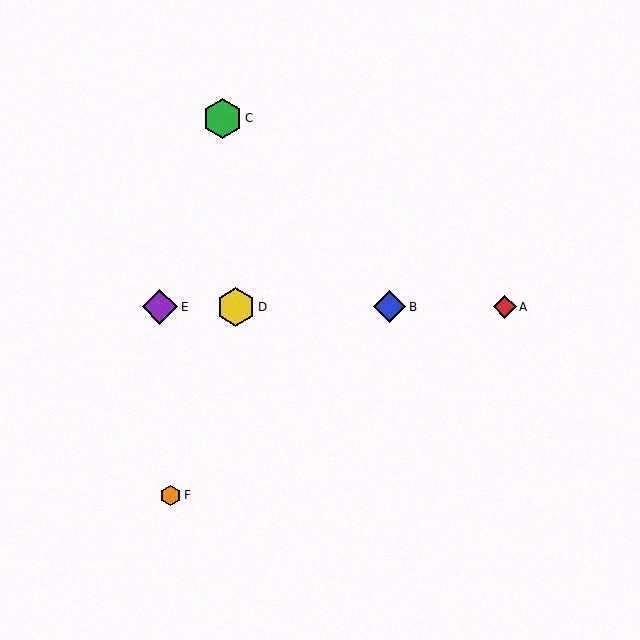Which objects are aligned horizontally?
Objects A, B, D, E are aligned horizontally.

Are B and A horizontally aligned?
Yes, both are at y≈307.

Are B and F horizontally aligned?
No, B is at y≈307 and F is at y≈495.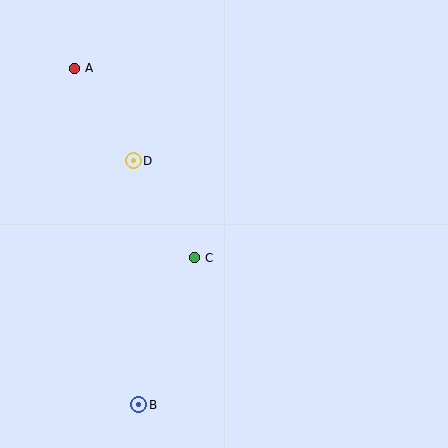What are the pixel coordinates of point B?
Point B is at (139, 405).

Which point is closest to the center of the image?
Point C at (195, 258) is closest to the center.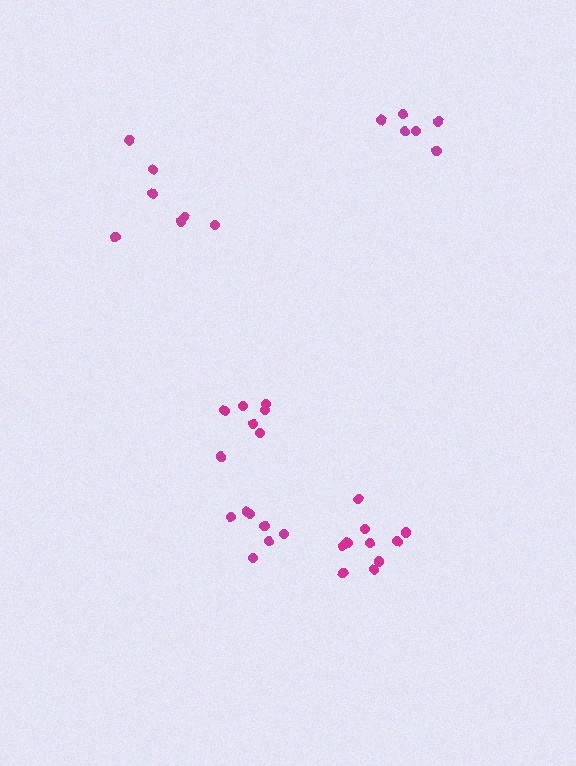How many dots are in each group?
Group 1: 6 dots, Group 2: 7 dots, Group 3: 10 dots, Group 4: 6 dots, Group 5: 8 dots (37 total).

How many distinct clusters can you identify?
There are 5 distinct clusters.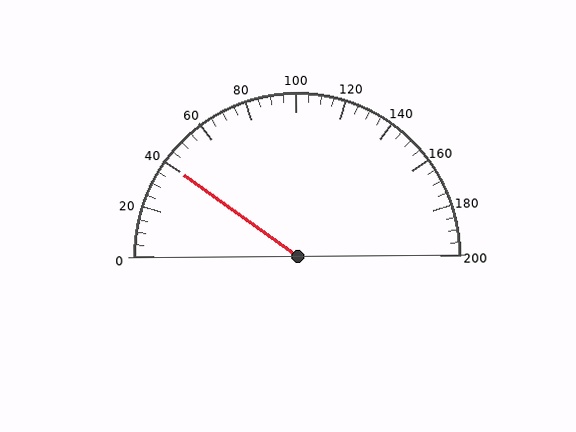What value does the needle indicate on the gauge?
The needle indicates approximately 40.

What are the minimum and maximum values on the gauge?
The gauge ranges from 0 to 200.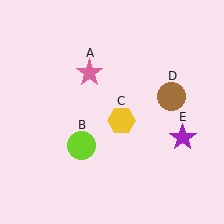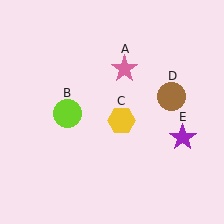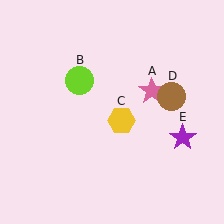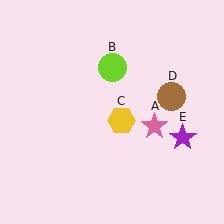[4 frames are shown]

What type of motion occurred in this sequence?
The pink star (object A), lime circle (object B) rotated clockwise around the center of the scene.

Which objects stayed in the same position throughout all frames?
Yellow hexagon (object C) and brown circle (object D) and purple star (object E) remained stationary.